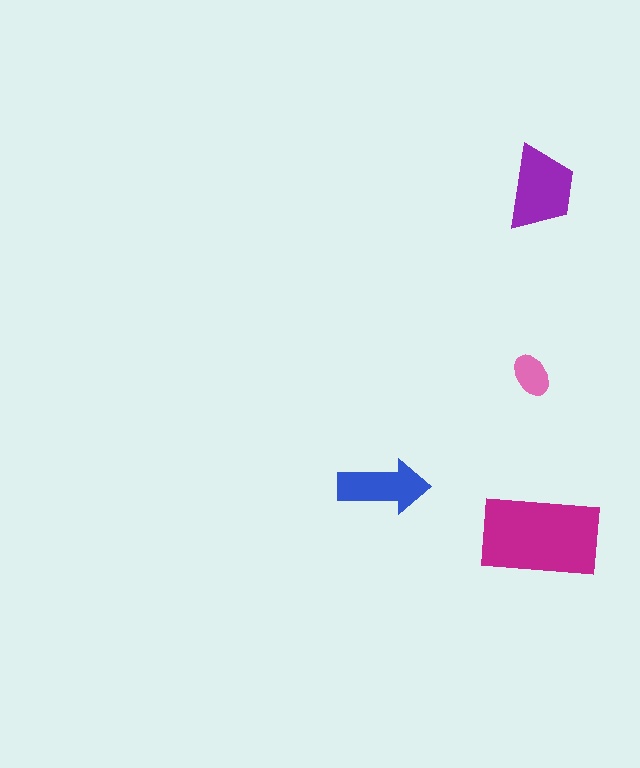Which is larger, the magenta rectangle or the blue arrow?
The magenta rectangle.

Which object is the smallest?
The pink ellipse.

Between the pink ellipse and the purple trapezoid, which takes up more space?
The purple trapezoid.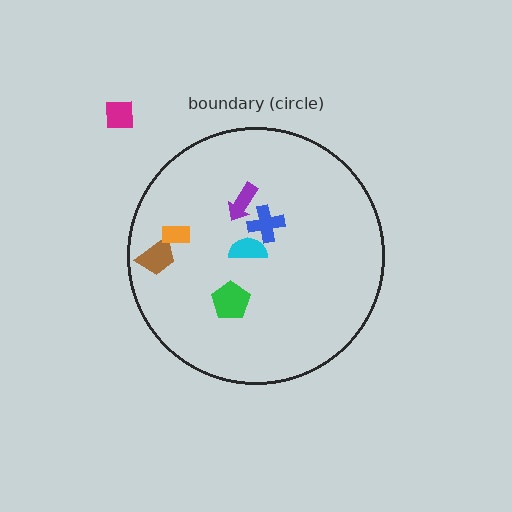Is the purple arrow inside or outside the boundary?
Inside.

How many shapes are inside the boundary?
6 inside, 1 outside.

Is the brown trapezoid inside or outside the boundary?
Inside.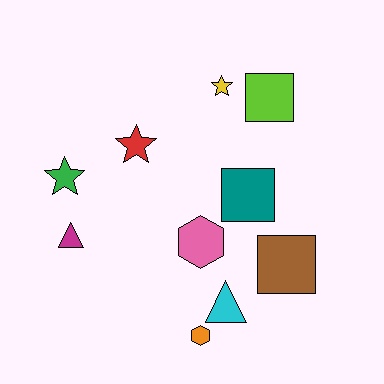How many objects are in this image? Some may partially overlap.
There are 10 objects.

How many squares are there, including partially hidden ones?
There are 3 squares.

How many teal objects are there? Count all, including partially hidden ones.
There is 1 teal object.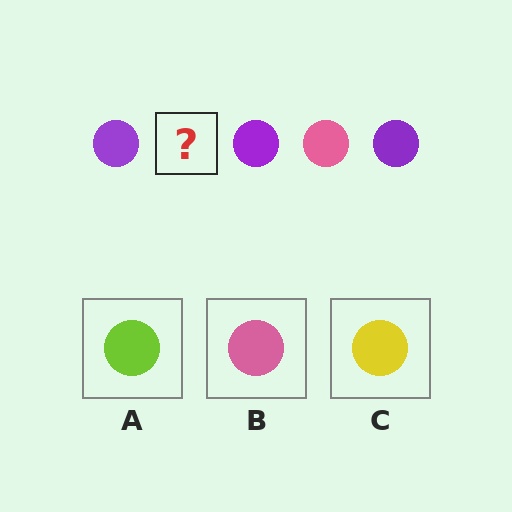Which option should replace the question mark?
Option B.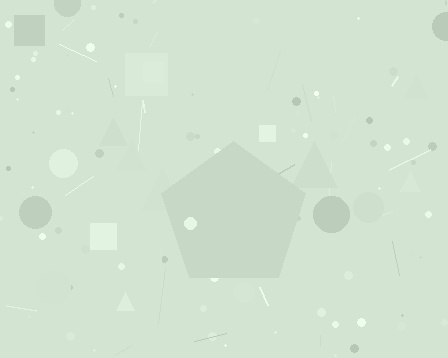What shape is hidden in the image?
A pentagon is hidden in the image.